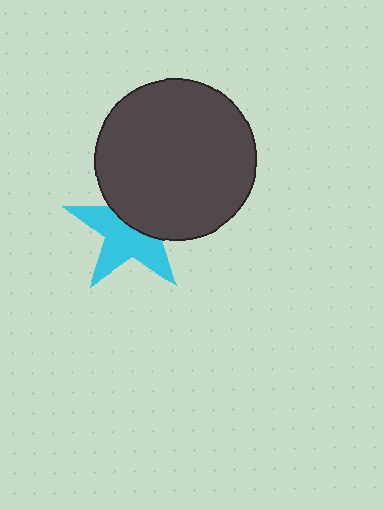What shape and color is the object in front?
The object in front is a dark gray circle.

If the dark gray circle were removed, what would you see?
You would see the complete cyan star.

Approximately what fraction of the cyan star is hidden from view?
Roughly 43% of the cyan star is hidden behind the dark gray circle.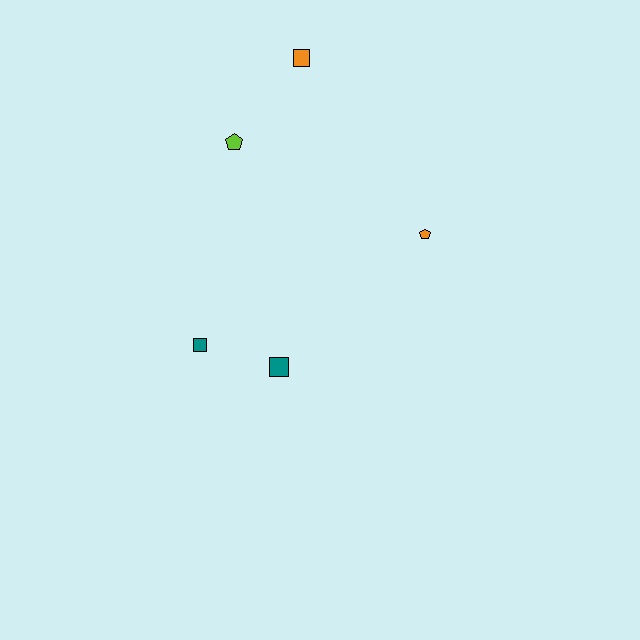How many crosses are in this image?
There are no crosses.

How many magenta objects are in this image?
There are no magenta objects.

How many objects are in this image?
There are 5 objects.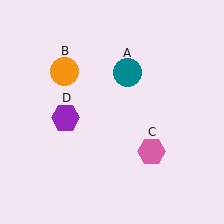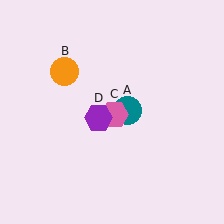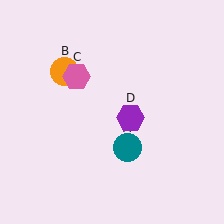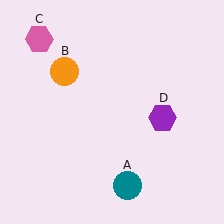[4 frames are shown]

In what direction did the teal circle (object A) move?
The teal circle (object A) moved down.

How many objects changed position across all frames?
3 objects changed position: teal circle (object A), pink hexagon (object C), purple hexagon (object D).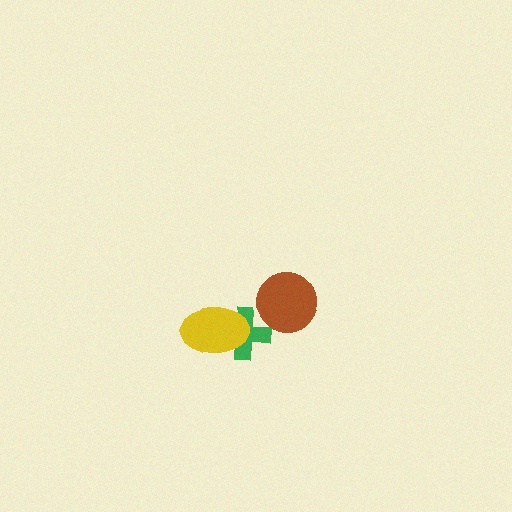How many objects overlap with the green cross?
1 object overlaps with the green cross.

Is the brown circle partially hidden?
No, no other shape covers it.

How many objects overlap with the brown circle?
0 objects overlap with the brown circle.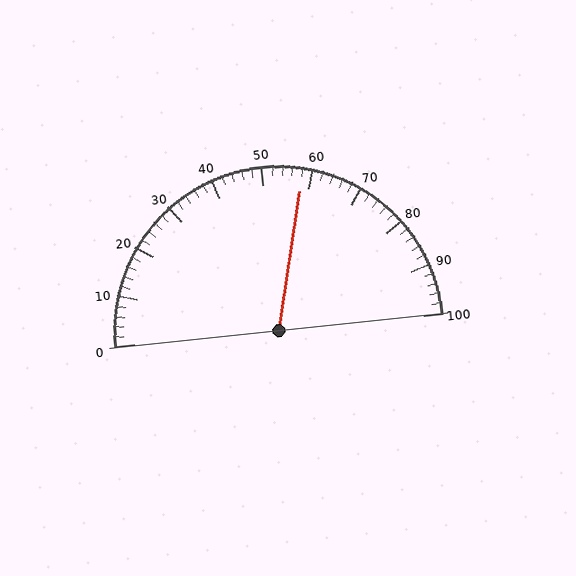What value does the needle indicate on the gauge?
The needle indicates approximately 58.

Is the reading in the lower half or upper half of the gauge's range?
The reading is in the upper half of the range (0 to 100).